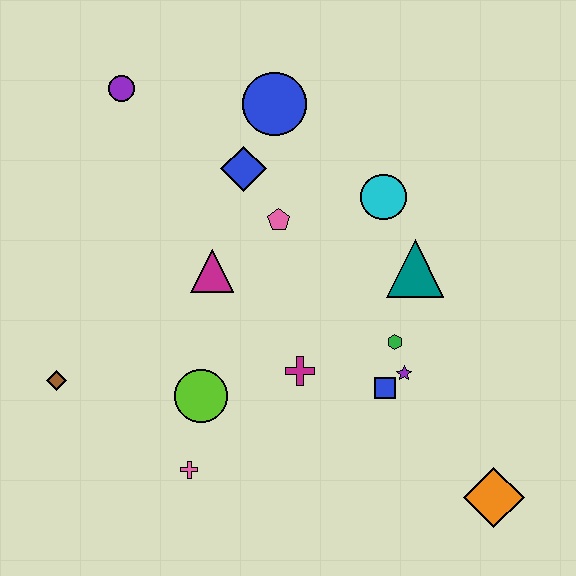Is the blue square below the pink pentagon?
Yes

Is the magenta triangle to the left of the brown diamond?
No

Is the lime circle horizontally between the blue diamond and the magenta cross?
No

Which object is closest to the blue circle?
The blue diamond is closest to the blue circle.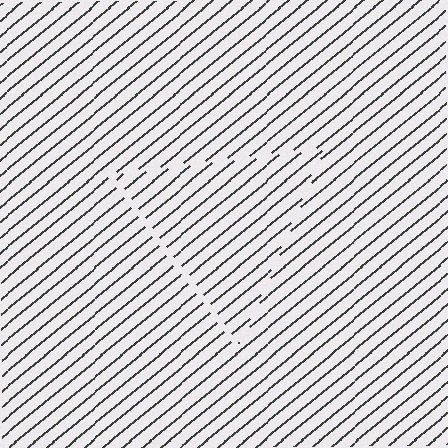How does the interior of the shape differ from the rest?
The interior of the shape contains the same grating, shifted by half a period — the contour is defined by the phase discontinuity where line-ends from the inner and outer gratings abut.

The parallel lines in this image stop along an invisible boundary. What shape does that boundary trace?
An illusory triangle. The interior of the shape contains the same grating, shifted by half a period — the contour is defined by the phase discontinuity where line-ends from the inner and outer gratings abut.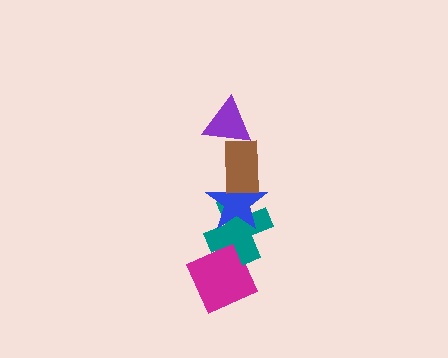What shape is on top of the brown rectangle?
The purple triangle is on top of the brown rectangle.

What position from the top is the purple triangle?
The purple triangle is 1st from the top.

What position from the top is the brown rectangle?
The brown rectangle is 2nd from the top.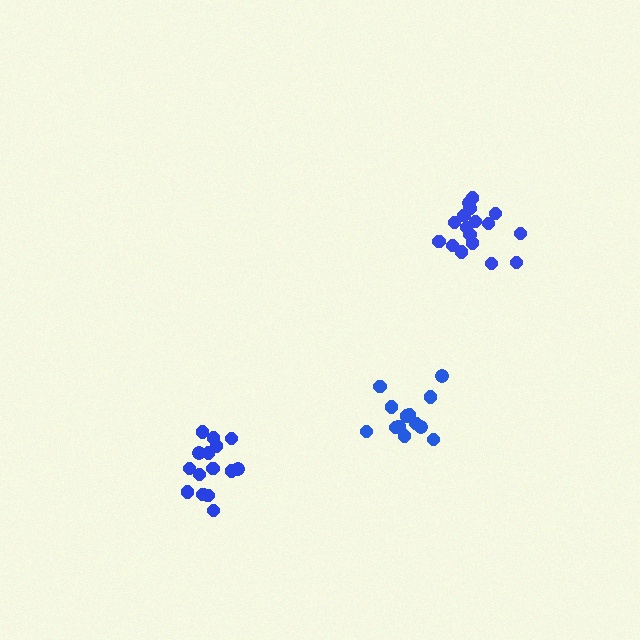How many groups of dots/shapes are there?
There are 3 groups.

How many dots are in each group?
Group 1: 15 dots, Group 2: 13 dots, Group 3: 17 dots (45 total).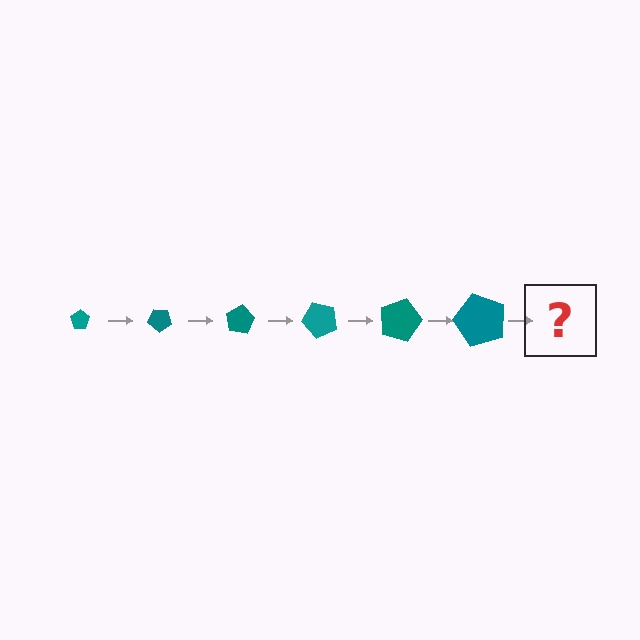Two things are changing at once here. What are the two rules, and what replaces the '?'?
The two rules are that the pentagon grows larger each step and it rotates 40 degrees each step. The '?' should be a pentagon, larger than the previous one and rotated 240 degrees from the start.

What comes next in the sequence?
The next element should be a pentagon, larger than the previous one and rotated 240 degrees from the start.